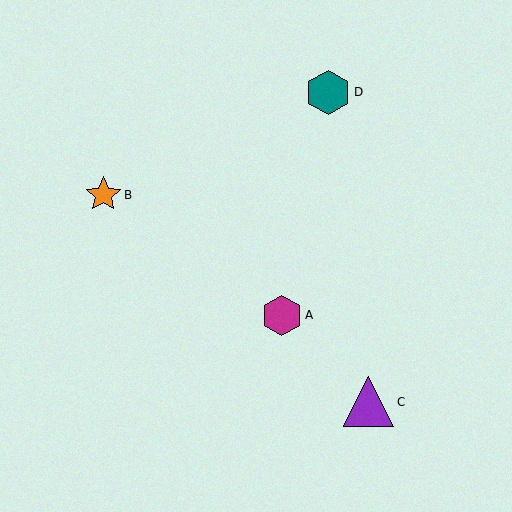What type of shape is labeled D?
Shape D is a teal hexagon.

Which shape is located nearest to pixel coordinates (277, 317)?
The magenta hexagon (labeled A) at (282, 315) is nearest to that location.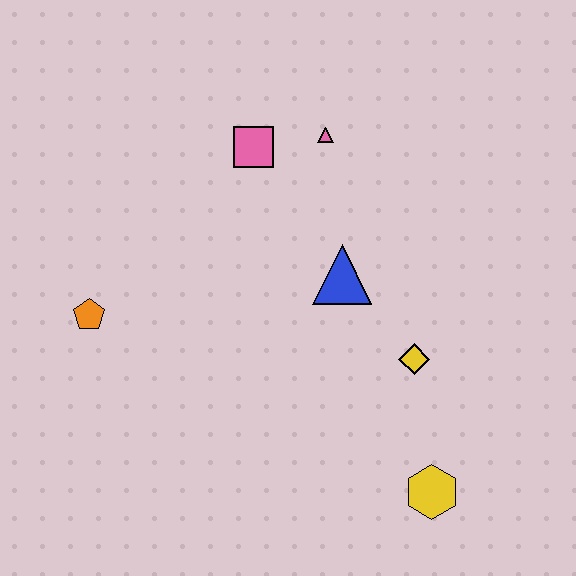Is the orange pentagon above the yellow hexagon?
Yes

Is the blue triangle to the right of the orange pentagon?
Yes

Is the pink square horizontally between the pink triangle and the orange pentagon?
Yes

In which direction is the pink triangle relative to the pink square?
The pink triangle is to the right of the pink square.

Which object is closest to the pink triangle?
The pink square is closest to the pink triangle.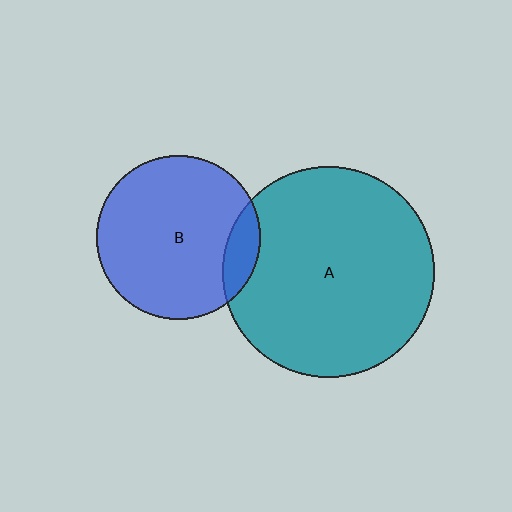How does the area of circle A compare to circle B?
Approximately 1.7 times.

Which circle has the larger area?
Circle A (teal).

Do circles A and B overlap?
Yes.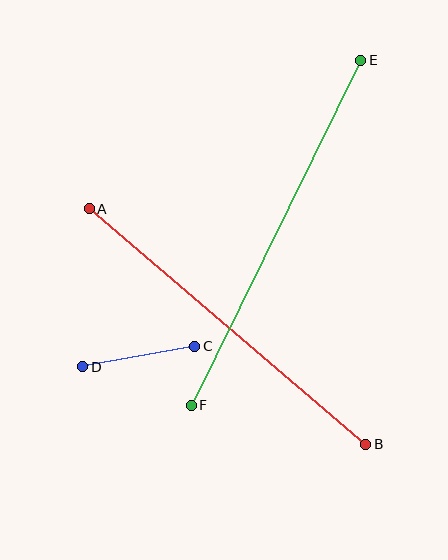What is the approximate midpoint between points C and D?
The midpoint is at approximately (139, 356) pixels.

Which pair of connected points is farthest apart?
Points E and F are farthest apart.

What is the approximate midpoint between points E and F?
The midpoint is at approximately (276, 233) pixels.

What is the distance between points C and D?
The distance is approximately 114 pixels.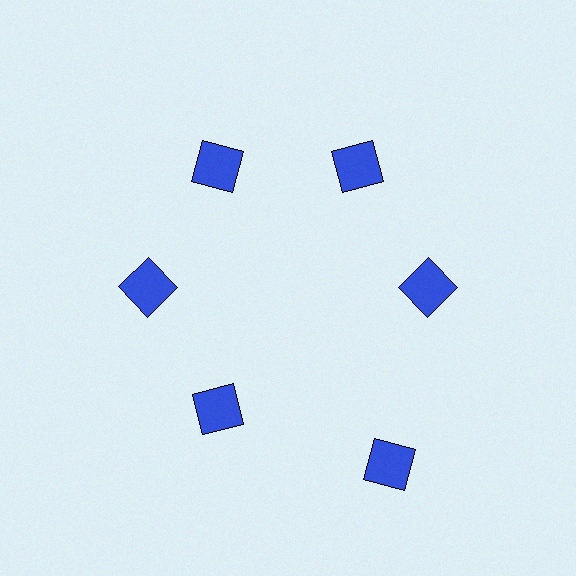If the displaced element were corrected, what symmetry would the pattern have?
It would have 6-fold rotational symmetry — the pattern would map onto itself every 60 degrees.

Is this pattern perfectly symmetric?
No. The 6 blue squares are arranged in a ring, but one element near the 5 o'clock position is pushed outward from the center, breaking the 6-fold rotational symmetry.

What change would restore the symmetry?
The symmetry would be restored by moving it inward, back onto the ring so that all 6 squares sit at equal angles and equal distance from the center.